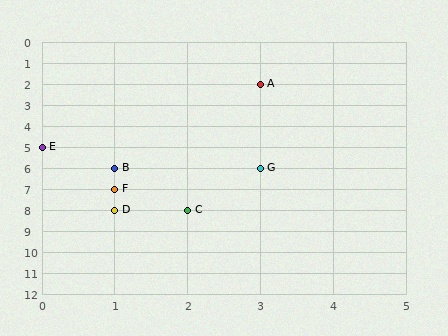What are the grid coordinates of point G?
Point G is at grid coordinates (3, 6).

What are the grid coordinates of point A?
Point A is at grid coordinates (3, 2).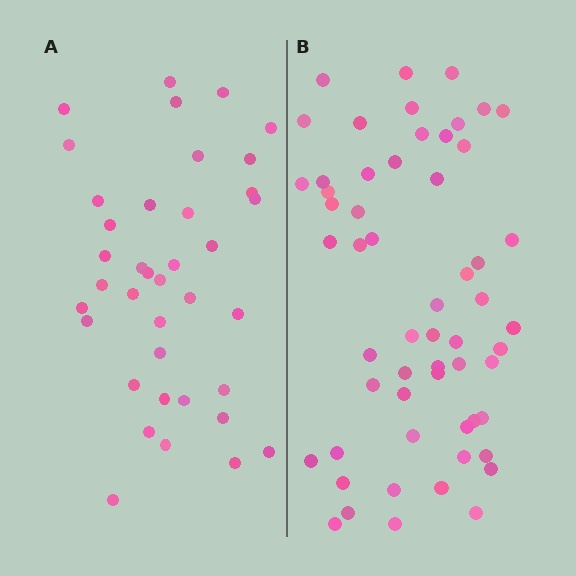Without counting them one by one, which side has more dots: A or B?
Region B (the right region) has more dots.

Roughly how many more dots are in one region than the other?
Region B has approximately 20 more dots than region A.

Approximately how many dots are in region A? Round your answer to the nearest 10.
About 40 dots. (The exact count is 38, which rounds to 40.)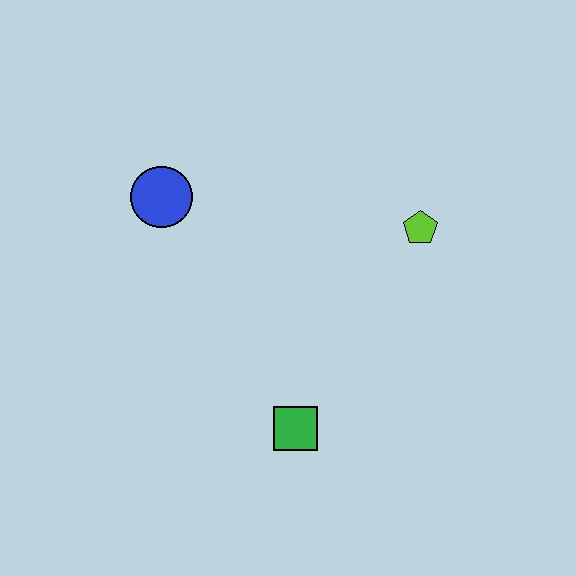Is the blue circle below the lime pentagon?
No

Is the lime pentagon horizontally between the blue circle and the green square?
No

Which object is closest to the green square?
The lime pentagon is closest to the green square.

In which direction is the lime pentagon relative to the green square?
The lime pentagon is above the green square.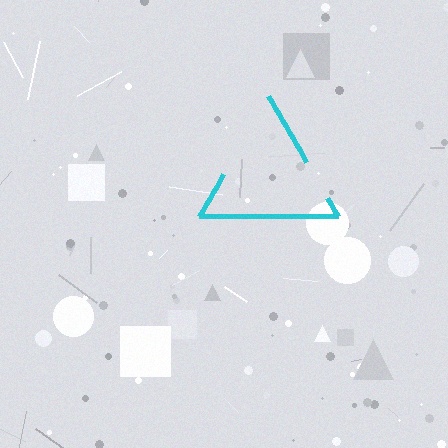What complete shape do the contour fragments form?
The contour fragments form a triangle.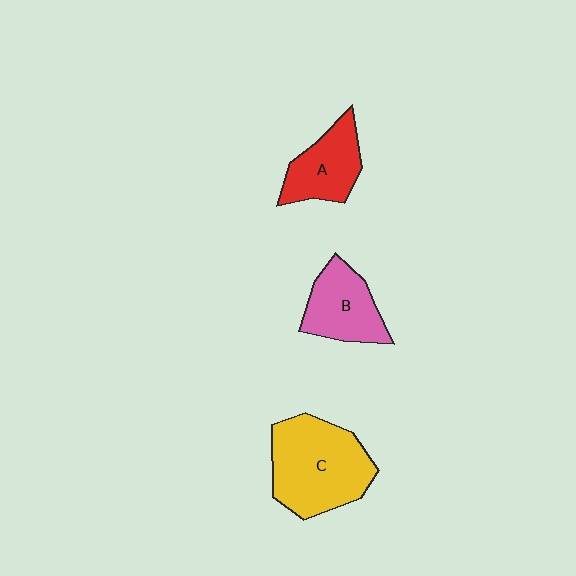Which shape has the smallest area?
Shape A (red).